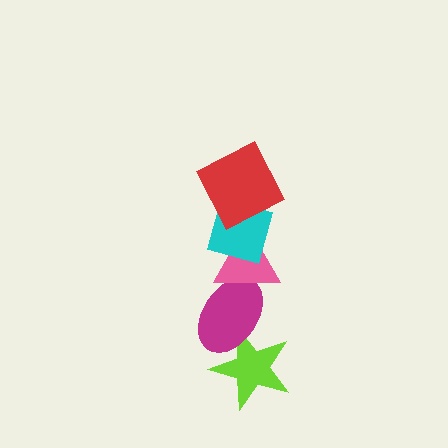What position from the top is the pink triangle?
The pink triangle is 3rd from the top.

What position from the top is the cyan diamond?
The cyan diamond is 2nd from the top.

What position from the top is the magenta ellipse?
The magenta ellipse is 4th from the top.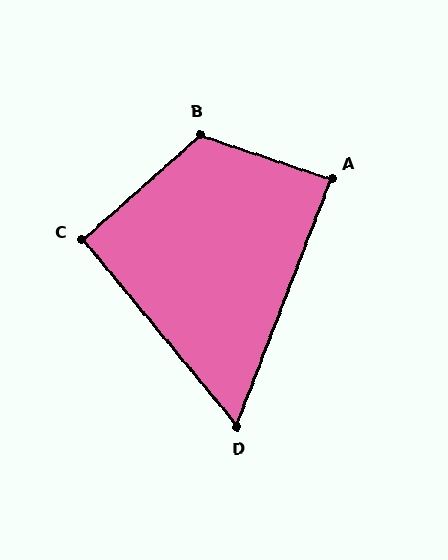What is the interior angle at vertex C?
Approximately 92 degrees (approximately right).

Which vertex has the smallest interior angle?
D, at approximately 60 degrees.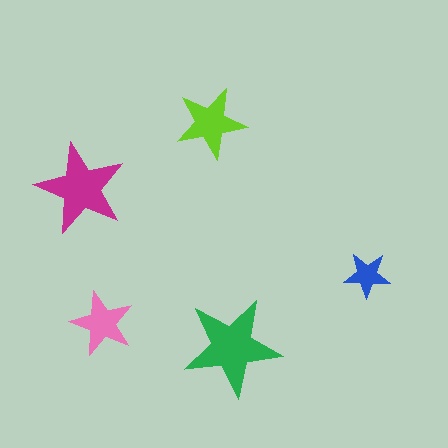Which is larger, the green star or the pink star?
The green one.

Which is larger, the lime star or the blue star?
The lime one.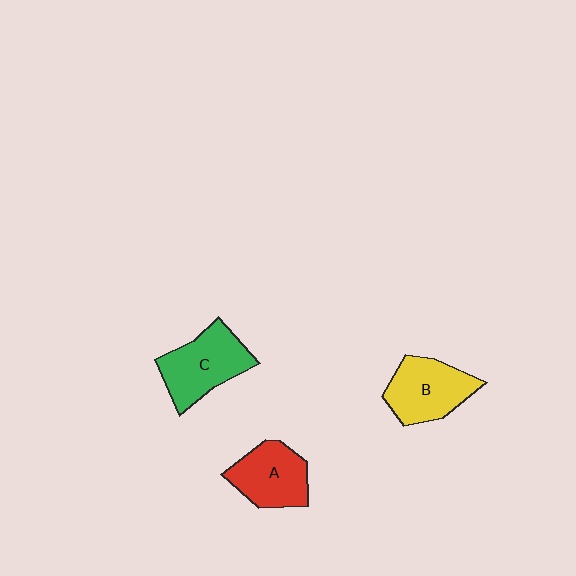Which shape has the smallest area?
Shape A (red).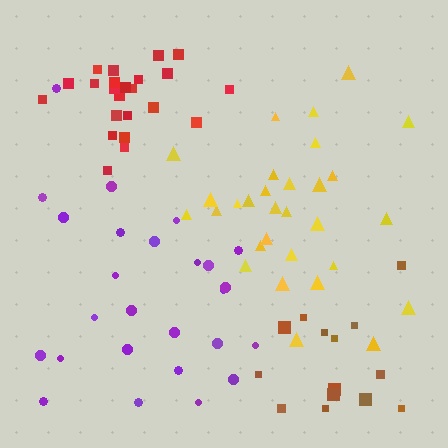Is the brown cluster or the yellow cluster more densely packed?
Yellow.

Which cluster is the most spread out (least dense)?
Brown.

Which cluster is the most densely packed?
Red.